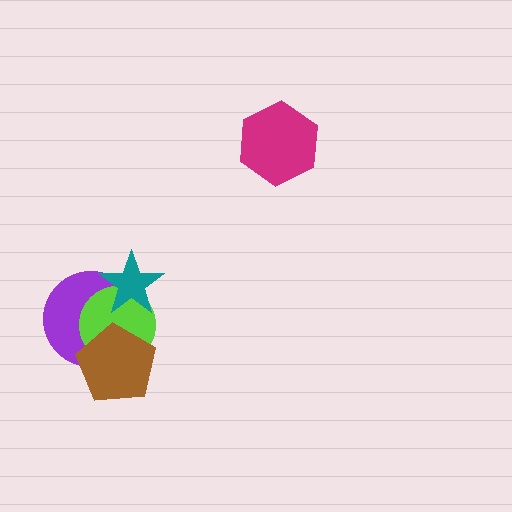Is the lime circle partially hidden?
Yes, it is partially covered by another shape.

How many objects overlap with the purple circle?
3 objects overlap with the purple circle.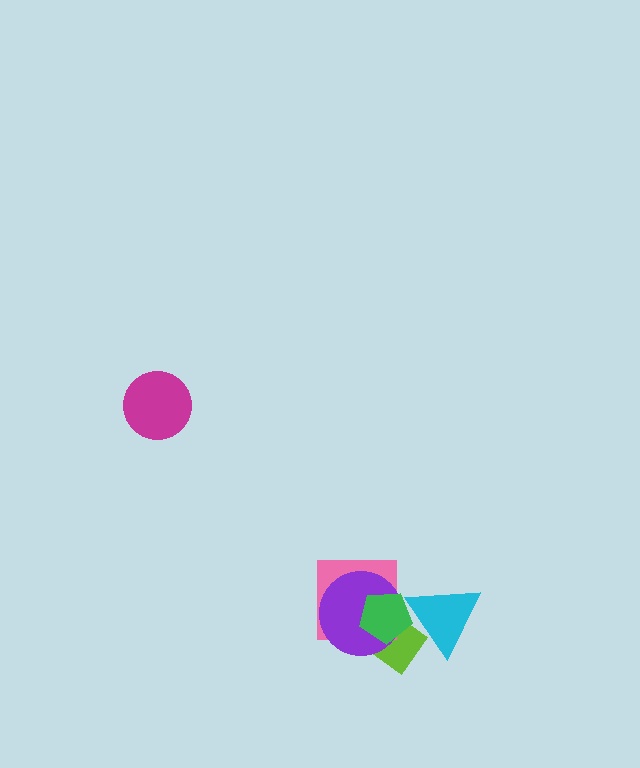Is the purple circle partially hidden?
Yes, it is partially covered by another shape.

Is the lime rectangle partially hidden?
Yes, it is partially covered by another shape.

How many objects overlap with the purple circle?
3 objects overlap with the purple circle.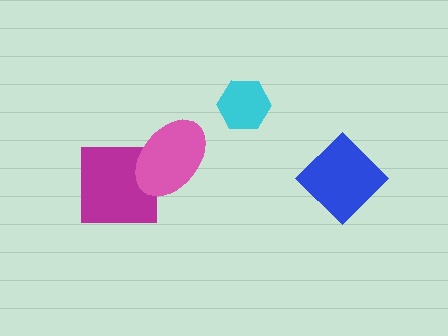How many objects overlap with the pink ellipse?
1 object overlaps with the pink ellipse.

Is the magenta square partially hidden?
Yes, it is partially covered by another shape.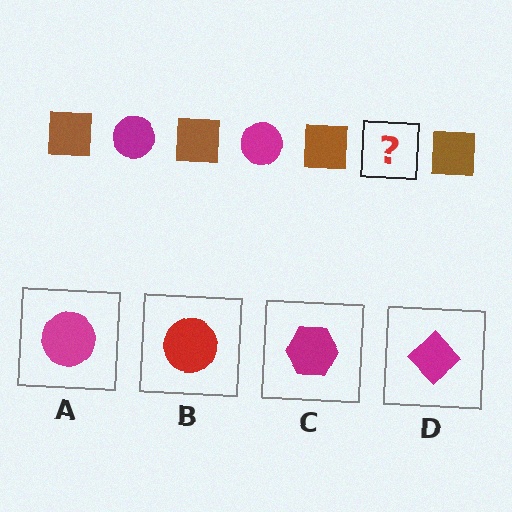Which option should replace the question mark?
Option A.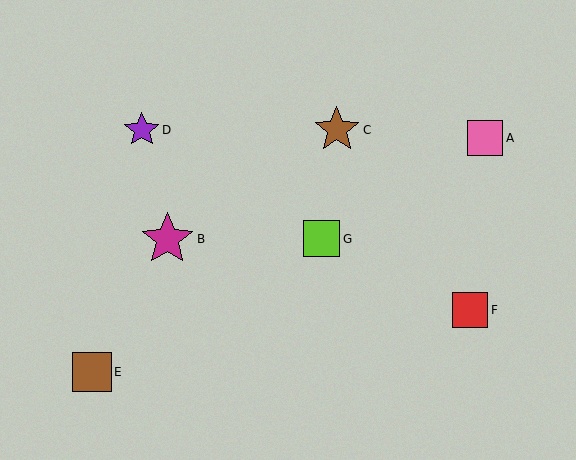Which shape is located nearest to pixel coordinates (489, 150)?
The pink square (labeled A) at (485, 138) is nearest to that location.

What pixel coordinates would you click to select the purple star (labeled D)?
Click at (142, 130) to select the purple star D.